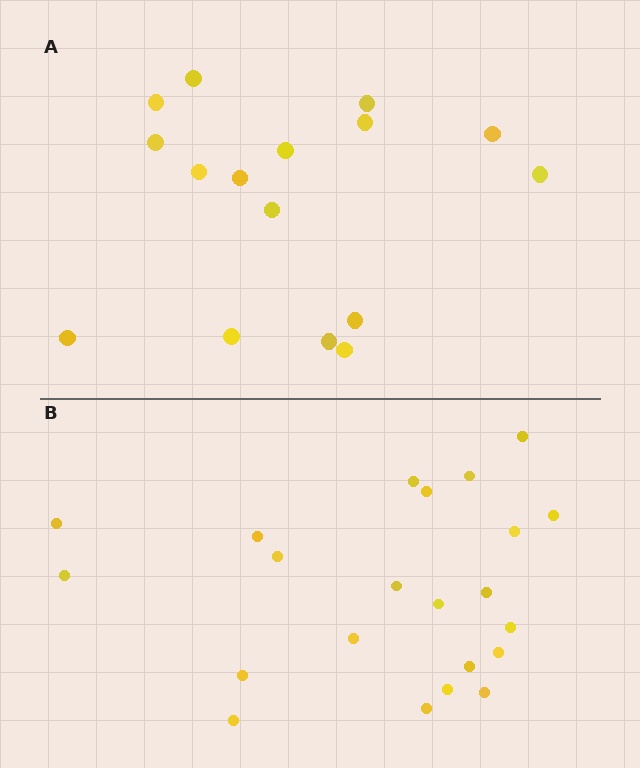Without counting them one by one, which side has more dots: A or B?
Region B (the bottom region) has more dots.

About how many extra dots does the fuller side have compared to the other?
Region B has about 6 more dots than region A.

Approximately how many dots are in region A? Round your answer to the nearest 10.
About 20 dots. (The exact count is 16, which rounds to 20.)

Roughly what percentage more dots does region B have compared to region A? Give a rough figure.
About 40% more.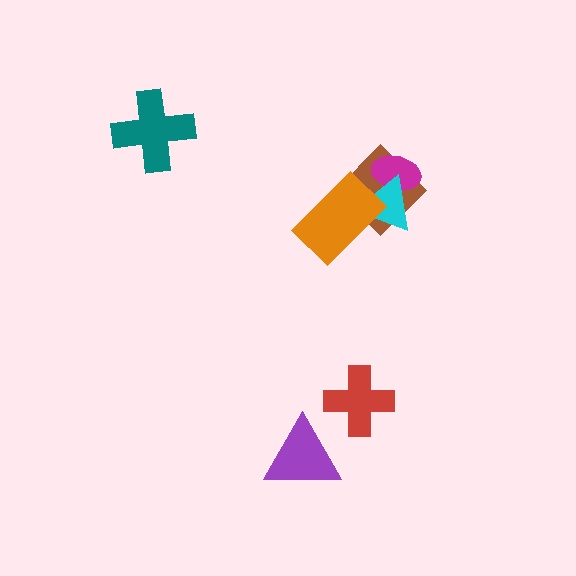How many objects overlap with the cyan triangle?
3 objects overlap with the cyan triangle.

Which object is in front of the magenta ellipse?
The cyan triangle is in front of the magenta ellipse.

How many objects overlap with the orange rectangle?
2 objects overlap with the orange rectangle.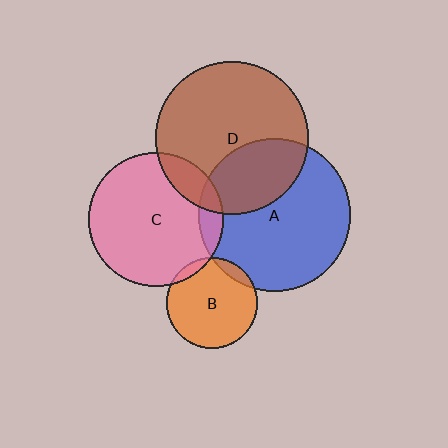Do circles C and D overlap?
Yes.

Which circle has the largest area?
Circle D (brown).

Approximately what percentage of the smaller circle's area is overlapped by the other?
Approximately 15%.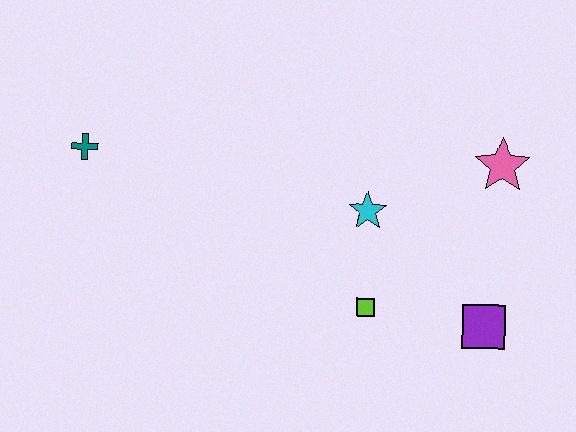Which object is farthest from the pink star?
The teal cross is farthest from the pink star.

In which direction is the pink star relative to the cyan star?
The pink star is to the right of the cyan star.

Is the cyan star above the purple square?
Yes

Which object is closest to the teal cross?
The cyan star is closest to the teal cross.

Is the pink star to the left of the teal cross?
No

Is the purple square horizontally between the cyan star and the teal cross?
No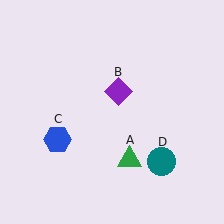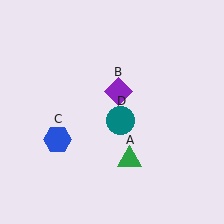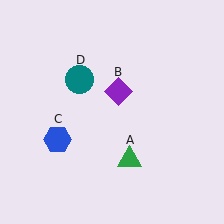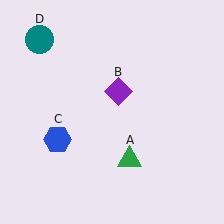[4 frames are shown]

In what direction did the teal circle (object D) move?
The teal circle (object D) moved up and to the left.